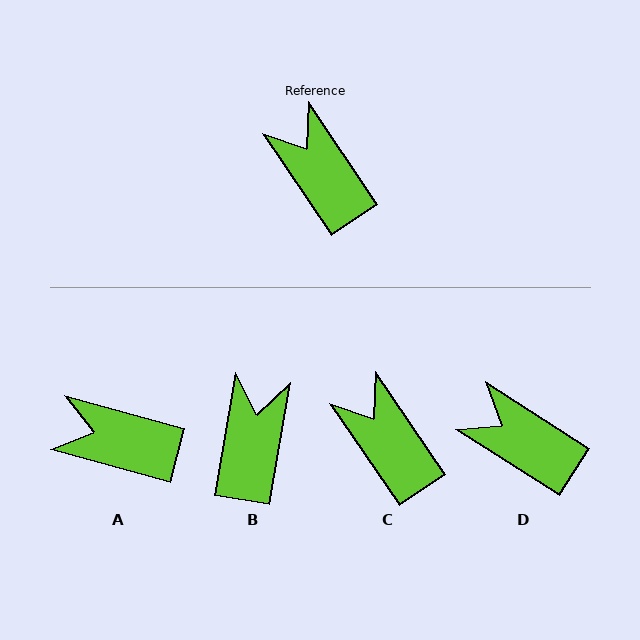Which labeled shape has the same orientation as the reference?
C.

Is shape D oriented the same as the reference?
No, it is off by about 24 degrees.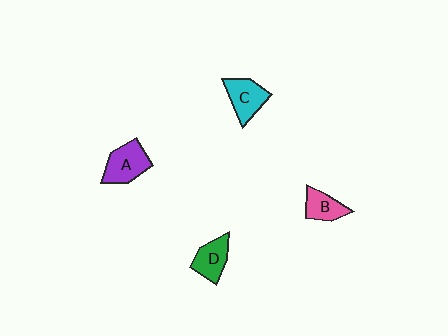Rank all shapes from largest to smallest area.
From largest to smallest: A (purple), C (cyan), D (green), B (pink).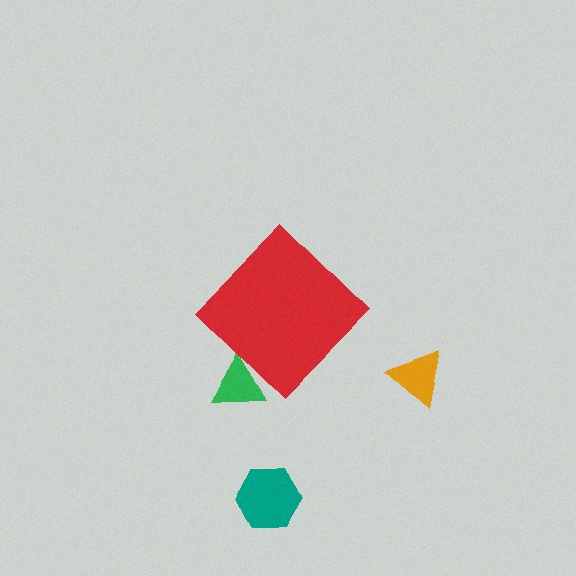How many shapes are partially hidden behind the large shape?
1 shape is partially hidden.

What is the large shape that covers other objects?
A red diamond.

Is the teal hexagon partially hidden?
No, the teal hexagon is fully visible.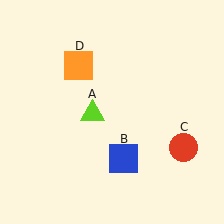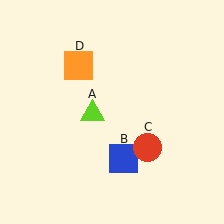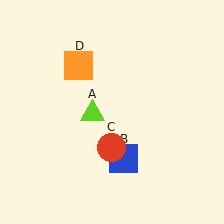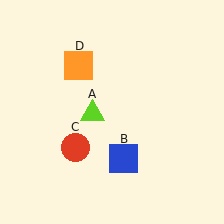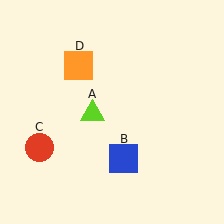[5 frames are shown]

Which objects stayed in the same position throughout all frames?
Lime triangle (object A) and blue square (object B) and orange square (object D) remained stationary.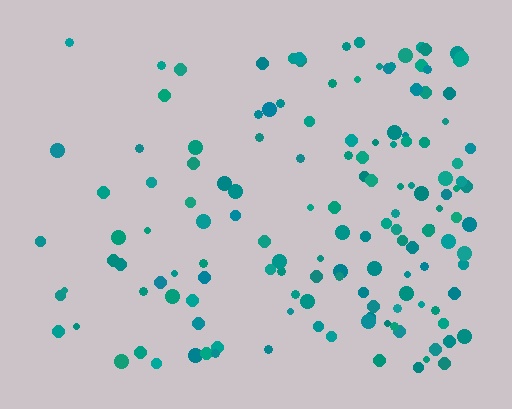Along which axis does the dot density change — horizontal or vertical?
Horizontal.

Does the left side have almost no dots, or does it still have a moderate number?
Still a moderate number, just noticeably fewer than the right.